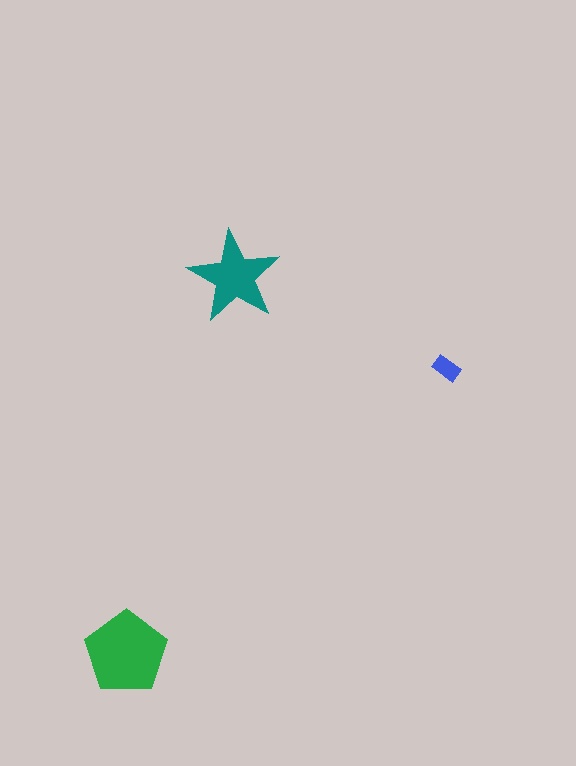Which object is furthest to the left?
The green pentagon is leftmost.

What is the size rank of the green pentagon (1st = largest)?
1st.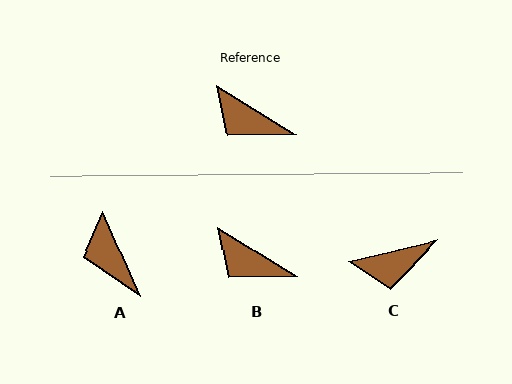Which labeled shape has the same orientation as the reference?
B.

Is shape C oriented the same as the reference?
No, it is off by about 45 degrees.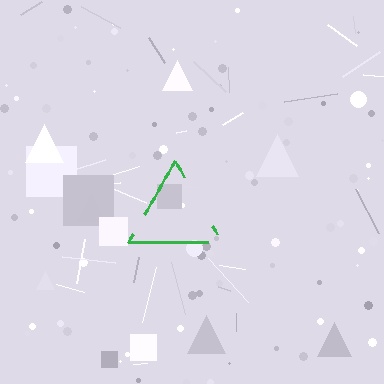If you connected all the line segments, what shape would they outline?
They would outline a triangle.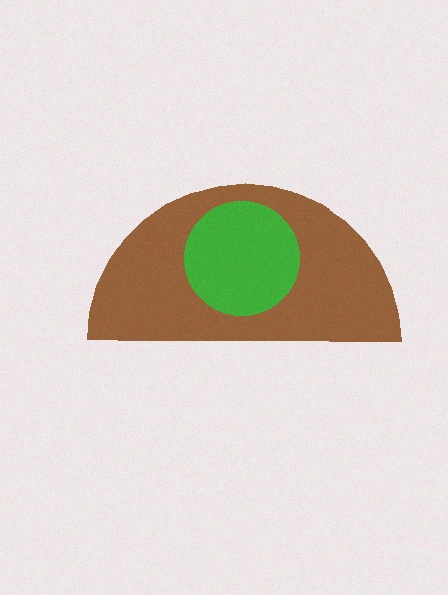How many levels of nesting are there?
2.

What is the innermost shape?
The green circle.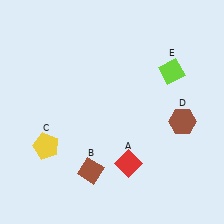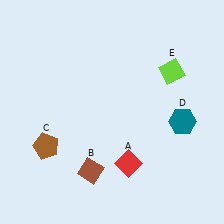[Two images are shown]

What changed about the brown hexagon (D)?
In Image 1, D is brown. In Image 2, it changed to teal.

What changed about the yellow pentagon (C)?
In Image 1, C is yellow. In Image 2, it changed to brown.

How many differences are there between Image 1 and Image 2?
There are 2 differences between the two images.